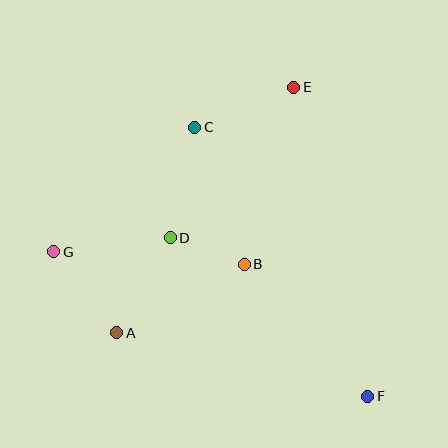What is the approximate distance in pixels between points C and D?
The distance between C and D is approximately 113 pixels.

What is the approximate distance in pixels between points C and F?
The distance between C and F is approximately 320 pixels.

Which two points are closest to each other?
Points B and D are closest to each other.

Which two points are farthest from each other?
Points F and G are farthest from each other.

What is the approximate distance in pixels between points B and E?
The distance between B and E is approximately 184 pixels.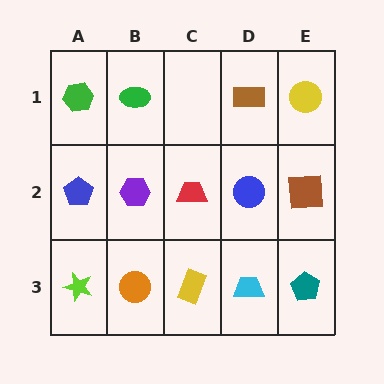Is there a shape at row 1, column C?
No, that cell is empty.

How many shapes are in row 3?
5 shapes.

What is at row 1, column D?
A brown rectangle.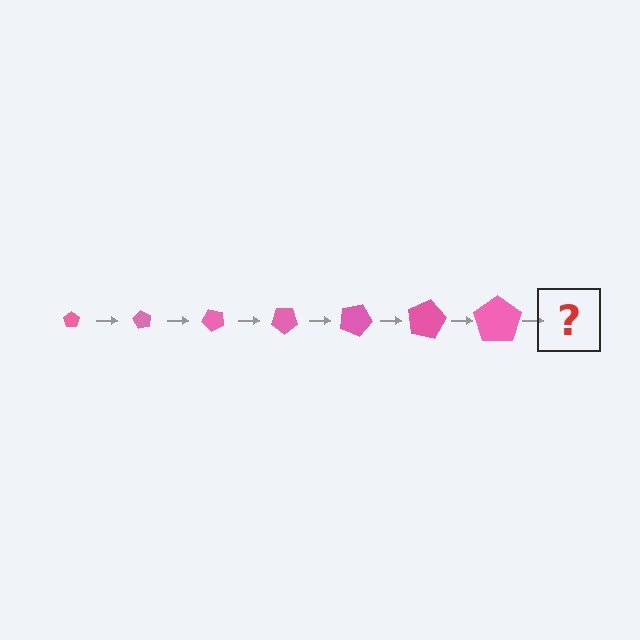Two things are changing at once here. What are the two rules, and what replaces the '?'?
The two rules are that the pentagon grows larger each step and it rotates 60 degrees each step. The '?' should be a pentagon, larger than the previous one and rotated 420 degrees from the start.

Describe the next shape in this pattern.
It should be a pentagon, larger than the previous one and rotated 420 degrees from the start.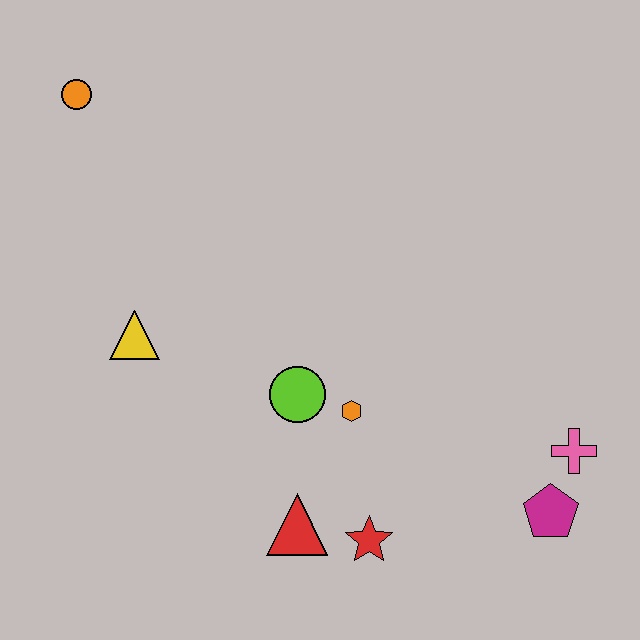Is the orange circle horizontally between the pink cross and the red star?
No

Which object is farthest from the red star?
The orange circle is farthest from the red star.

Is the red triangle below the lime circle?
Yes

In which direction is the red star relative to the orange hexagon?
The red star is below the orange hexagon.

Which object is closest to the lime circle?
The orange hexagon is closest to the lime circle.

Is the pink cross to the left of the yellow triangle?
No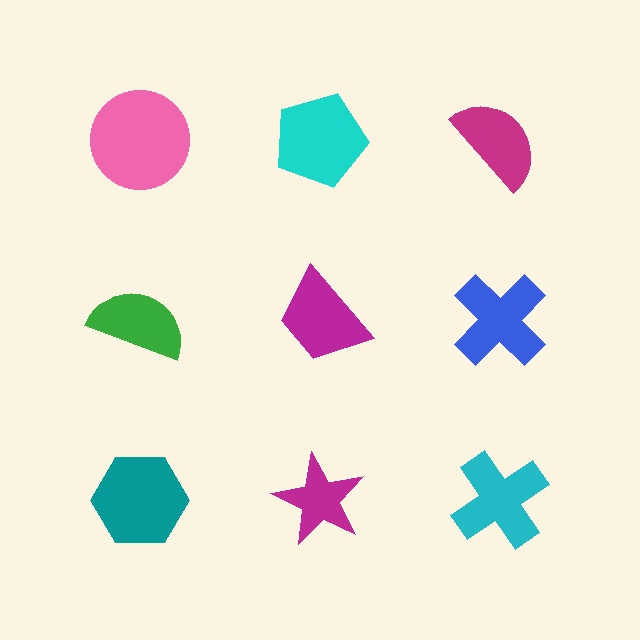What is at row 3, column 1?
A teal hexagon.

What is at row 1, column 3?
A magenta semicircle.